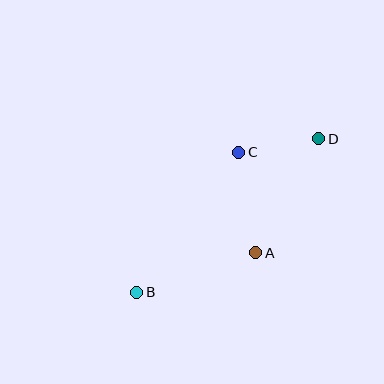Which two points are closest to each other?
Points C and D are closest to each other.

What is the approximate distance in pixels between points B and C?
The distance between B and C is approximately 173 pixels.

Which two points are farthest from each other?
Points B and D are farthest from each other.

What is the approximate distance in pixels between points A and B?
The distance between A and B is approximately 125 pixels.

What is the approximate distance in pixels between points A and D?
The distance between A and D is approximately 131 pixels.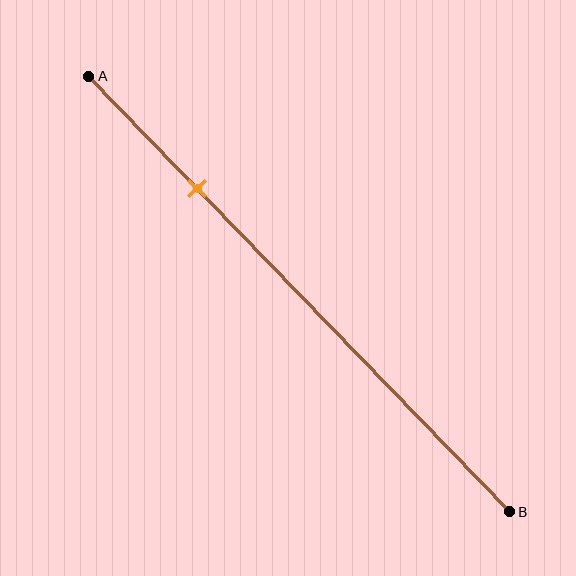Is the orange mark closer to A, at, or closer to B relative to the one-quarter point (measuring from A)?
The orange mark is approximately at the one-quarter point of segment AB.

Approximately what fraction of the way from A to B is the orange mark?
The orange mark is approximately 25% of the way from A to B.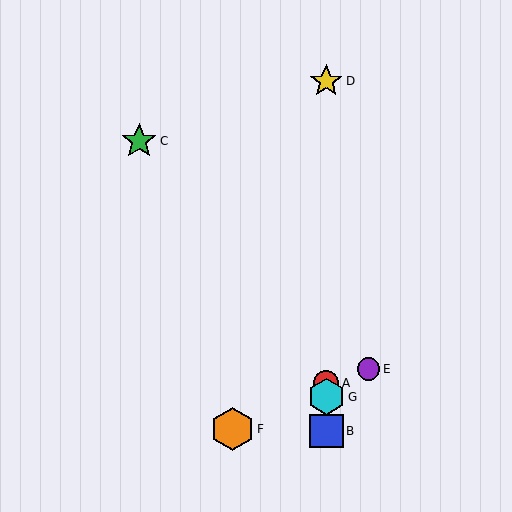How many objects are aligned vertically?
4 objects (A, B, D, G) are aligned vertically.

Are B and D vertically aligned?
Yes, both are at x≈326.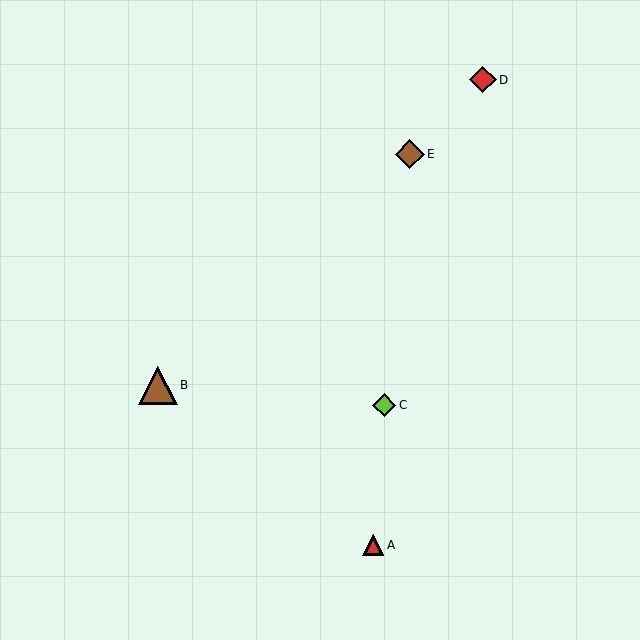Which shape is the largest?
The brown triangle (labeled B) is the largest.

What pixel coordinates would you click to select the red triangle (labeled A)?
Click at (373, 545) to select the red triangle A.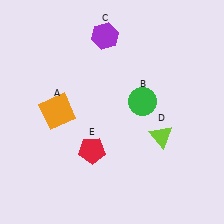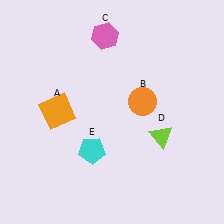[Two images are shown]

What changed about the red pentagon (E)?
In Image 1, E is red. In Image 2, it changed to cyan.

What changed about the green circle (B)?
In Image 1, B is green. In Image 2, it changed to orange.